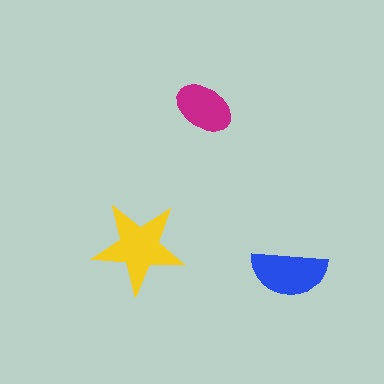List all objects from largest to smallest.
The yellow star, the blue semicircle, the magenta ellipse.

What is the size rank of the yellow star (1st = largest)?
1st.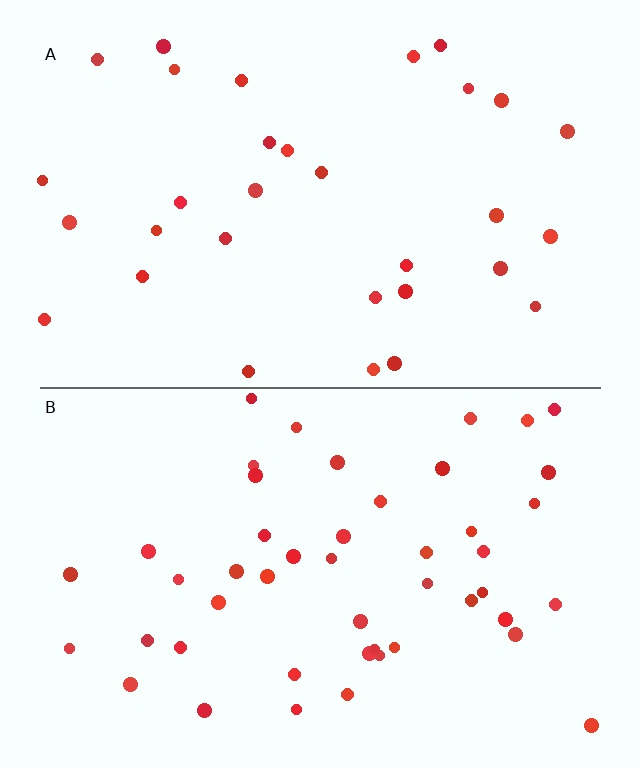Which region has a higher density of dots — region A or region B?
B (the bottom).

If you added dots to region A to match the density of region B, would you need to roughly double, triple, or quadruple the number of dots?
Approximately double.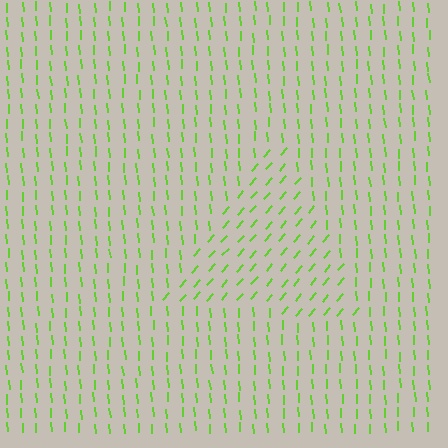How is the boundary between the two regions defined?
The boundary is defined purely by a change in line orientation (approximately 45 degrees difference). All lines are the same color and thickness.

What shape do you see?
I see a triangle.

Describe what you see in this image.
The image is filled with small lime line segments. A triangle region in the image has lines oriented differently from the surrounding lines, creating a visible texture boundary.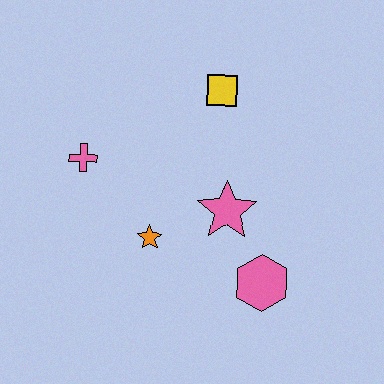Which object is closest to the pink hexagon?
The pink star is closest to the pink hexagon.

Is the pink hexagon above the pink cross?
No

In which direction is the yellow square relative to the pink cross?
The yellow square is to the right of the pink cross.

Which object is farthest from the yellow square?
The pink hexagon is farthest from the yellow square.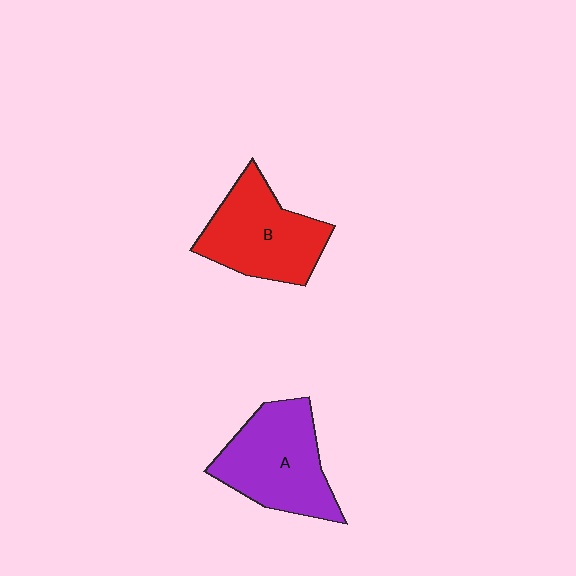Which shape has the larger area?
Shape A (purple).